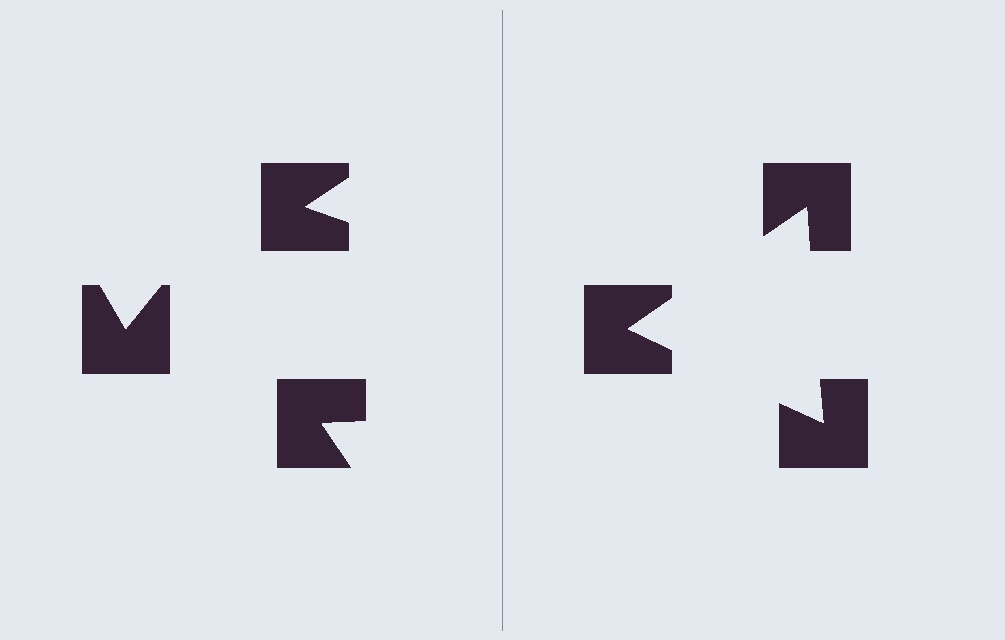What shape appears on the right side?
An illusory triangle.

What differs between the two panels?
The notched squares are positioned identically on both sides; only the wedge orientations differ. On the right they align to a triangle; on the left they are misaligned.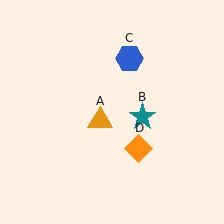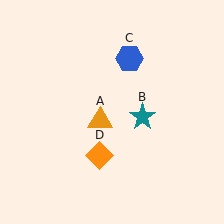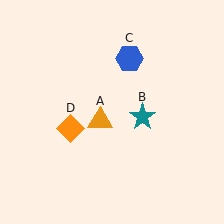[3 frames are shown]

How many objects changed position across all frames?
1 object changed position: orange diamond (object D).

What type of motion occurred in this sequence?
The orange diamond (object D) rotated clockwise around the center of the scene.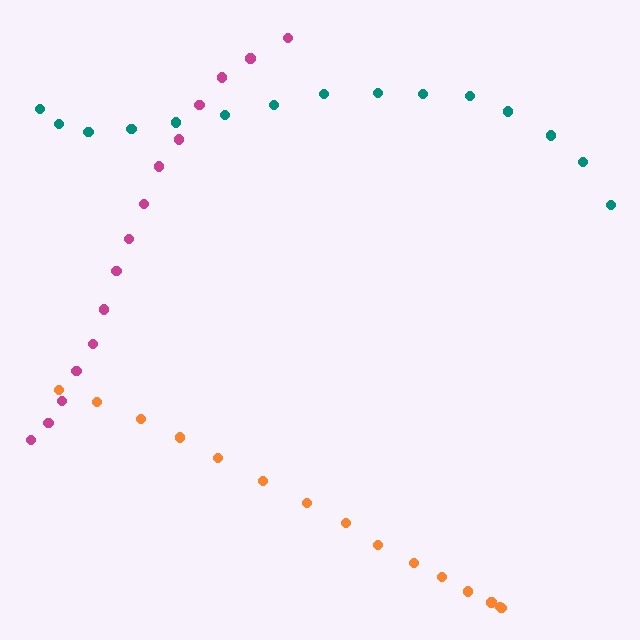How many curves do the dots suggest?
There are 3 distinct paths.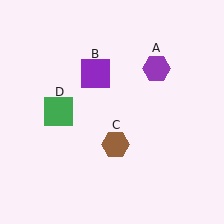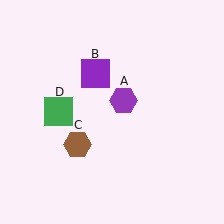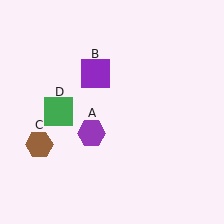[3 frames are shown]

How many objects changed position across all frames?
2 objects changed position: purple hexagon (object A), brown hexagon (object C).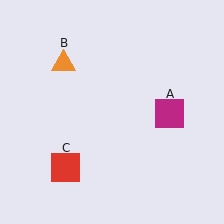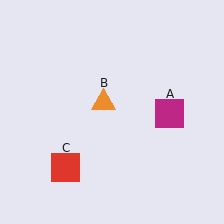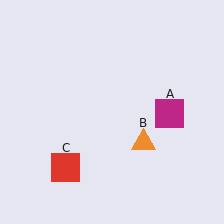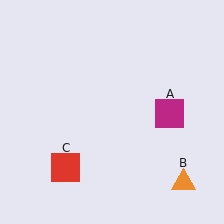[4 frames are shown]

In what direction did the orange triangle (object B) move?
The orange triangle (object B) moved down and to the right.